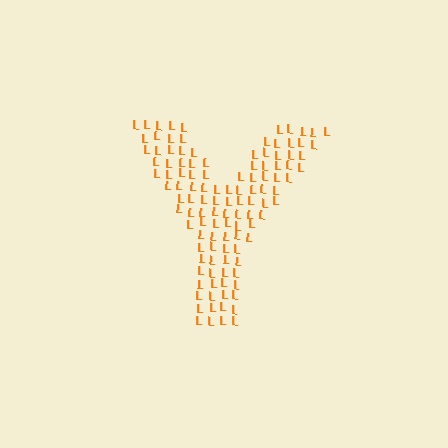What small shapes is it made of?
It is made of small letter L's.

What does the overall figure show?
The overall figure shows the letter Y.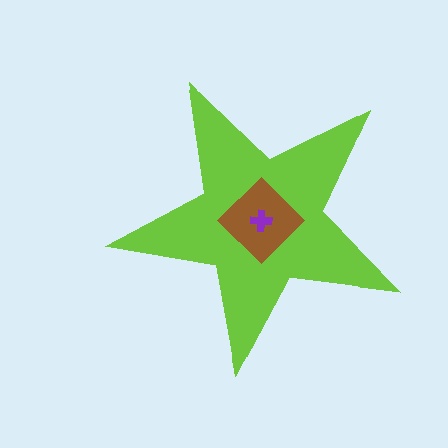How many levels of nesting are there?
3.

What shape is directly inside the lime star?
The brown diamond.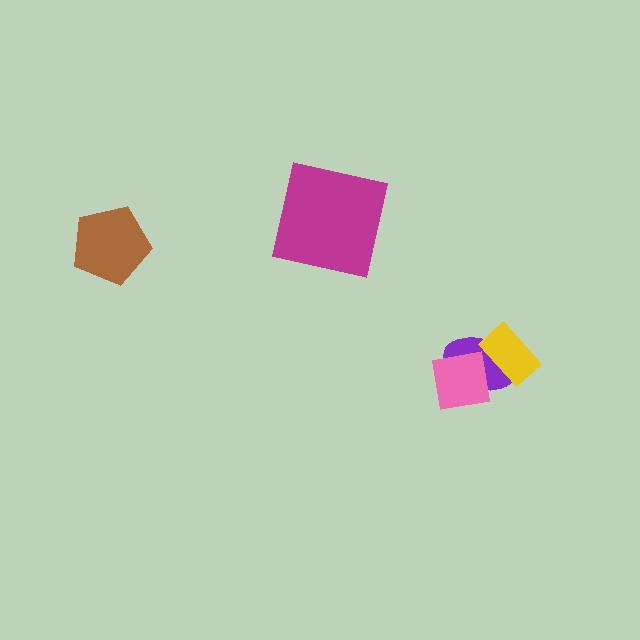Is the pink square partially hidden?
No, no other shape covers it.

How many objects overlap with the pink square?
2 objects overlap with the pink square.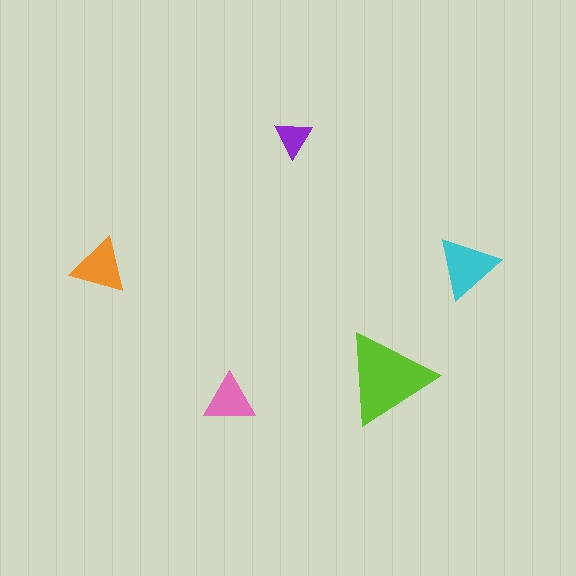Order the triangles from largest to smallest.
the lime one, the cyan one, the orange one, the pink one, the purple one.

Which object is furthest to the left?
The orange triangle is leftmost.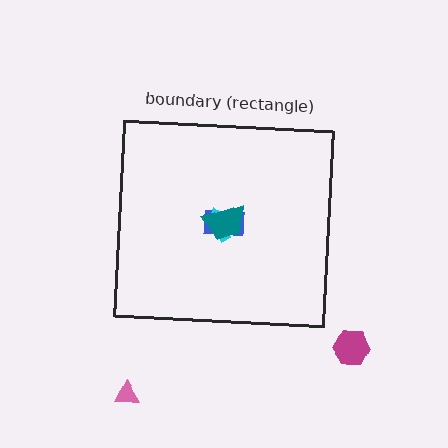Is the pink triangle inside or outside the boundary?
Outside.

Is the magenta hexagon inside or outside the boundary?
Outside.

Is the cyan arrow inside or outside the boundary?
Inside.